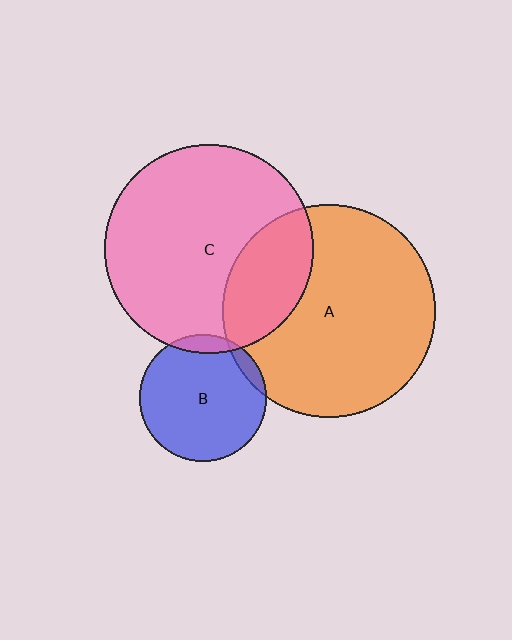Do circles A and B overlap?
Yes.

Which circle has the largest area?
Circle A (orange).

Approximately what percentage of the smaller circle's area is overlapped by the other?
Approximately 5%.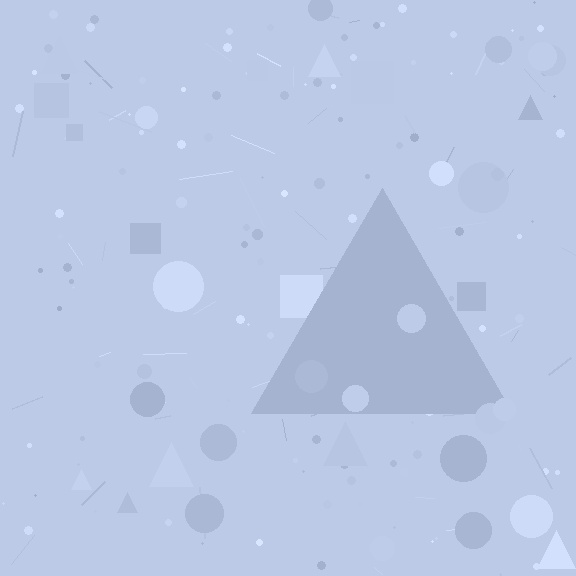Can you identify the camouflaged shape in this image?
The camouflaged shape is a triangle.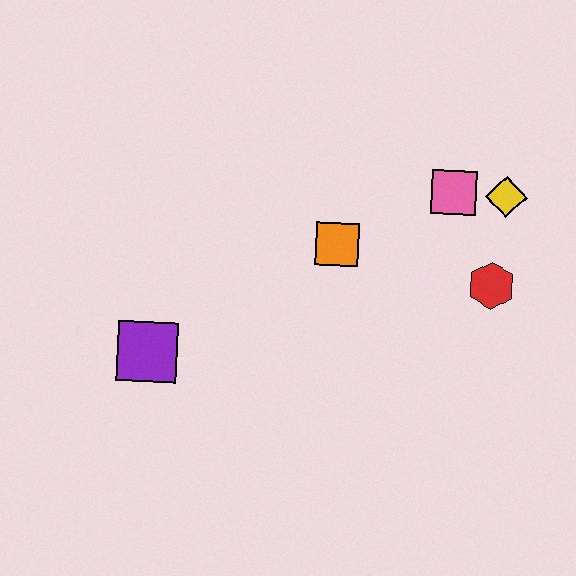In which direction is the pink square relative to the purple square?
The pink square is to the right of the purple square.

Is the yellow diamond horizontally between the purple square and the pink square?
No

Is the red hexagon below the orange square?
Yes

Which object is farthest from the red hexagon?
The purple square is farthest from the red hexagon.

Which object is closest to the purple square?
The orange square is closest to the purple square.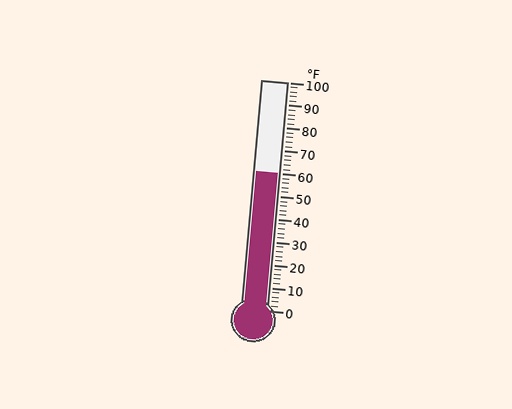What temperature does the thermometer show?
The thermometer shows approximately 60°F.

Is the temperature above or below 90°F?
The temperature is below 90°F.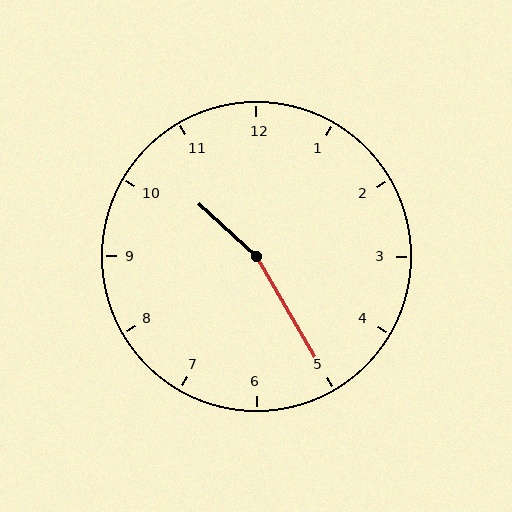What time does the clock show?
10:25.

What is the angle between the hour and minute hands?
Approximately 162 degrees.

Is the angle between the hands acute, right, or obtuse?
It is obtuse.